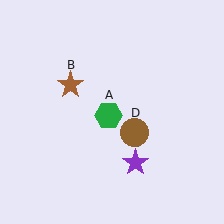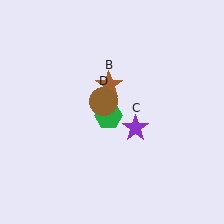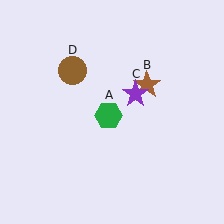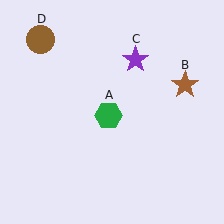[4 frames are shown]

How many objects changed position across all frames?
3 objects changed position: brown star (object B), purple star (object C), brown circle (object D).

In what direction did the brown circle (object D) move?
The brown circle (object D) moved up and to the left.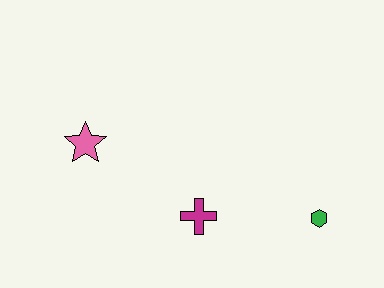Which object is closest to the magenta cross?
The green hexagon is closest to the magenta cross.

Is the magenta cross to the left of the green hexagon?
Yes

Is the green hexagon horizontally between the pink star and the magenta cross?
No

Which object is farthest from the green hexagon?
The pink star is farthest from the green hexagon.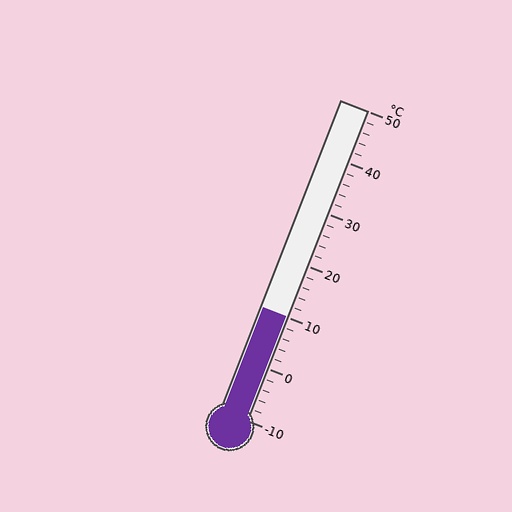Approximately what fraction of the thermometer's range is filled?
The thermometer is filled to approximately 35% of its range.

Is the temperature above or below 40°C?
The temperature is below 40°C.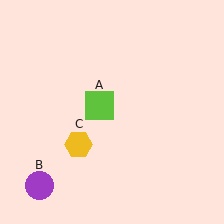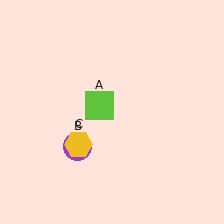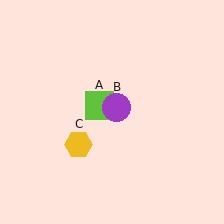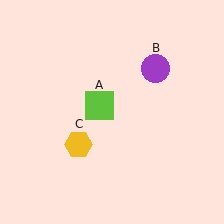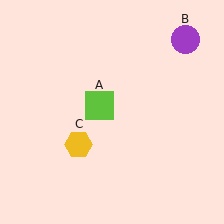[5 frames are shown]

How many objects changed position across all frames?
1 object changed position: purple circle (object B).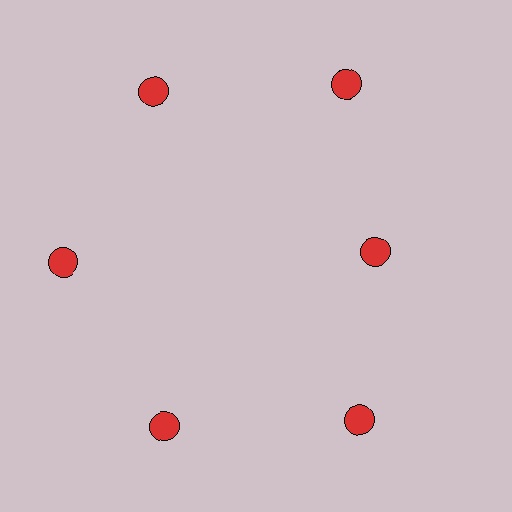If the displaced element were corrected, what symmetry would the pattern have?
It would have 6-fold rotational symmetry — the pattern would map onto itself every 60 degrees.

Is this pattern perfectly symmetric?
No. The 6 red circles are arranged in a ring, but one element near the 3 o'clock position is pulled inward toward the center, breaking the 6-fold rotational symmetry.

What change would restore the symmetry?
The symmetry would be restored by moving it outward, back onto the ring so that all 6 circles sit at equal angles and equal distance from the center.